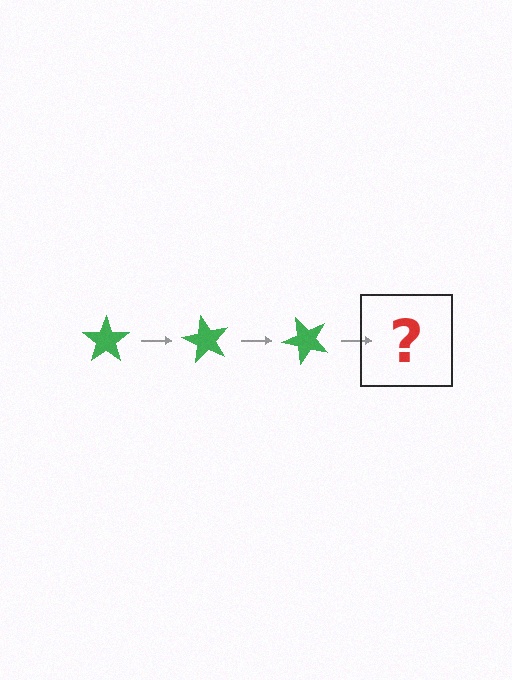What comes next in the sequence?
The next element should be a green star rotated 180 degrees.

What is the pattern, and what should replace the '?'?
The pattern is that the star rotates 60 degrees each step. The '?' should be a green star rotated 180 degrees.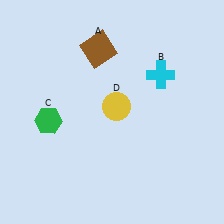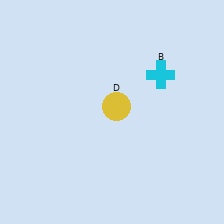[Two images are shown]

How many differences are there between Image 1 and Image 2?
There are 2 differences between the two images.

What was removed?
The brown square (A), the green hexagon (C) were removed in Image 2.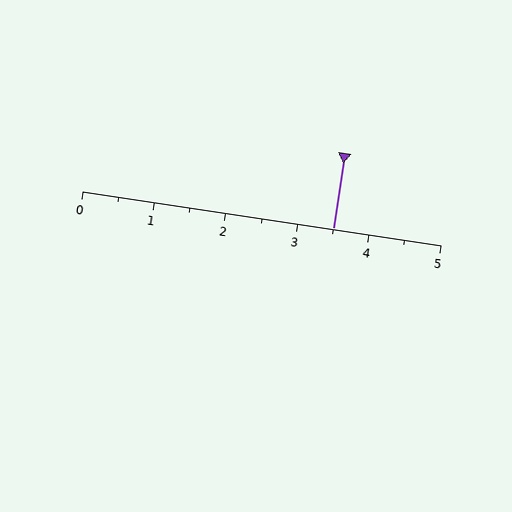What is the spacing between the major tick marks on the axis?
The major ticks are spaced 1 apart.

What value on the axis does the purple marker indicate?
The marker indicates approximately 3.5.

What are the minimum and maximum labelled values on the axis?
The axis runs from 0 to 5.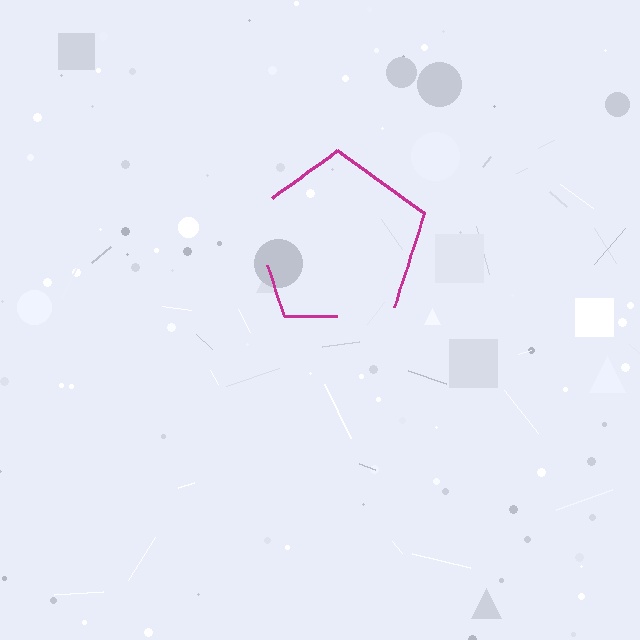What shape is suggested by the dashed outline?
The dashed outline suggests a pentagon.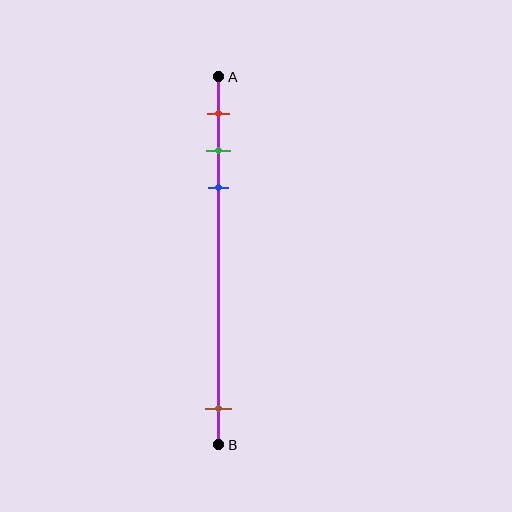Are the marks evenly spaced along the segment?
No, the marks are not evenly spaced.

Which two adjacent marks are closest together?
The green and blue marks are the closest adjacent pair.